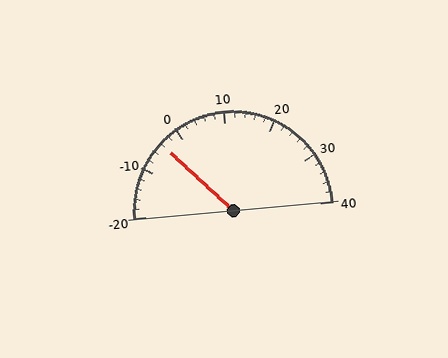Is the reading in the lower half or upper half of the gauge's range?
The reading is in the lower half of the range (-20 to 40).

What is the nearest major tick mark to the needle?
The nearest major tick mark is 0.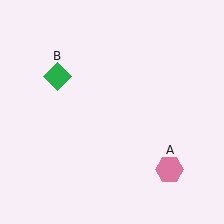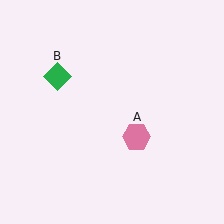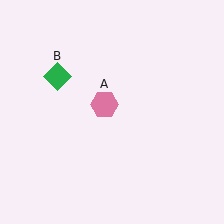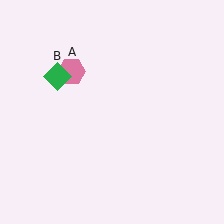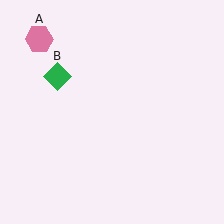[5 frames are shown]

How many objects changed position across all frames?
1 object changed position: pink hexagon (object A).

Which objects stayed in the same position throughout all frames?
Green diamond (object B) remained stationary.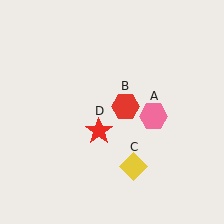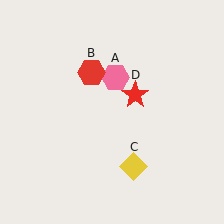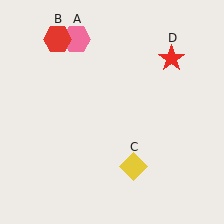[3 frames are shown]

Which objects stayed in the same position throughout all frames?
Yellow diamond (object C) remained stationary.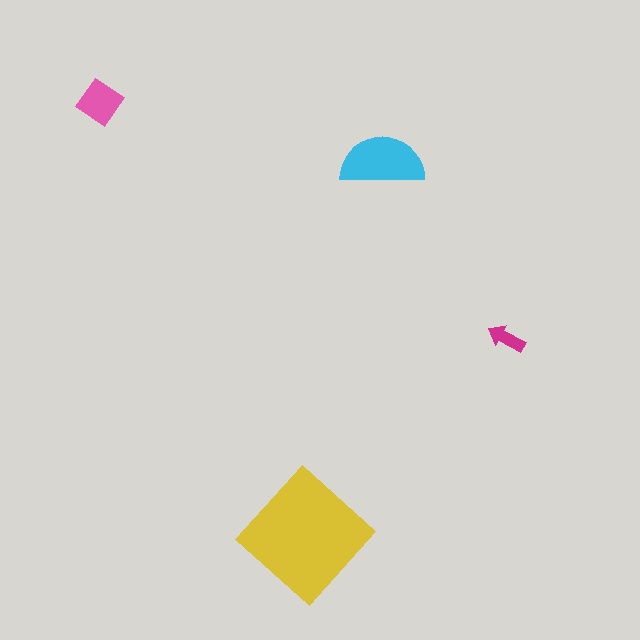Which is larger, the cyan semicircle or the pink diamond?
The cyan semicircle.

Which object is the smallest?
The magenta arrow.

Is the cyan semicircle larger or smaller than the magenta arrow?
Larger.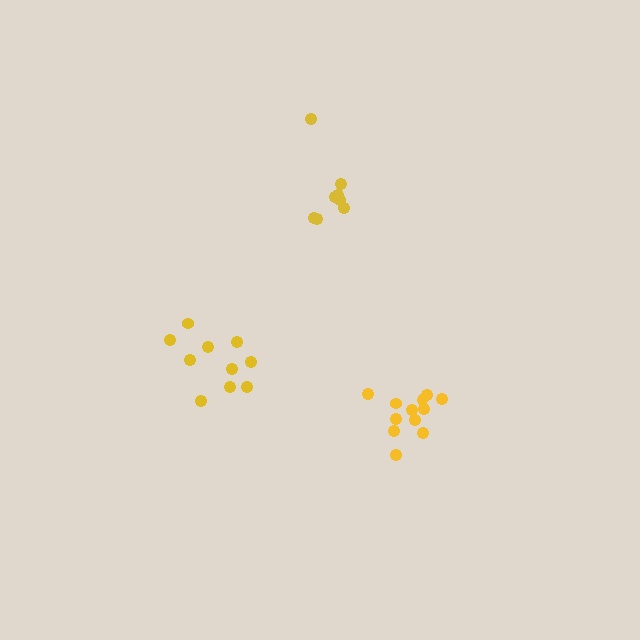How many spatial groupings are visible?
There are 3 spatial groupings.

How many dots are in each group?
Group 1: 12 dots, Group 2: 8 dots, Group 3: 10 dots (30 total).